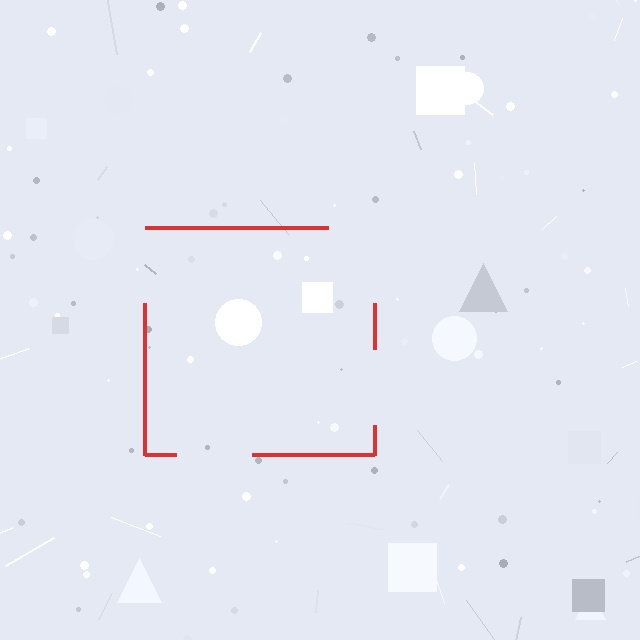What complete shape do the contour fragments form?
The contour fragments form a square.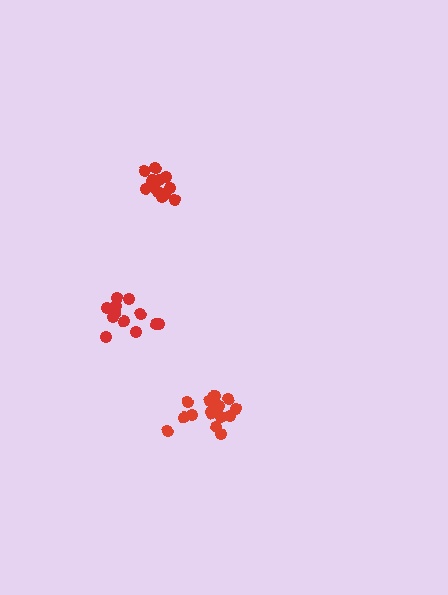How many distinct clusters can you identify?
There are 3 distinct clusters.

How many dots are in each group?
Group 1: 14 dots, Group 2: 18 dots, Group 3: 12 dots (44 total).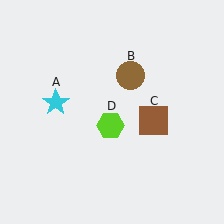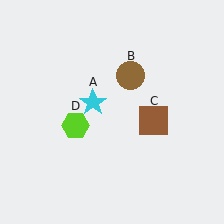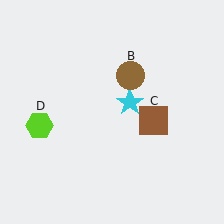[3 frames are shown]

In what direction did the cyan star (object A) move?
The cyan star (object A) moved right.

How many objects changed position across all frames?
2 objects changed position: cyan star (object A), lime hexagon (object D).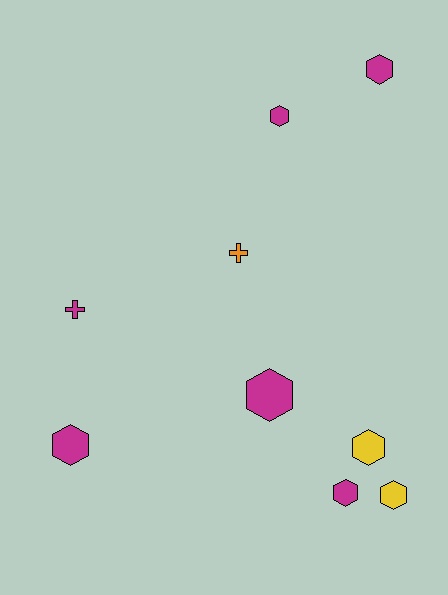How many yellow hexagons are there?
There are 2 yellow hexagons.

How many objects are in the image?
There are 9 objects.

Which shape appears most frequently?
Hexagon, with 7 objects.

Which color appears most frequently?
Magenta, with 6 objects.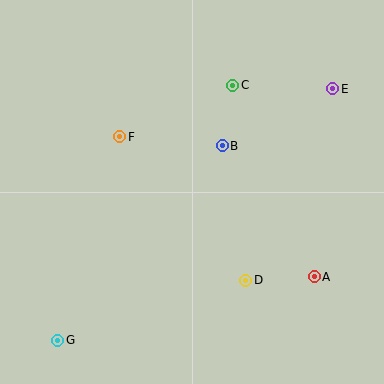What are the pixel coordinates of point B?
Point B is at (222, 146).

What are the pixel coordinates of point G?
Point G is at (58, 340).